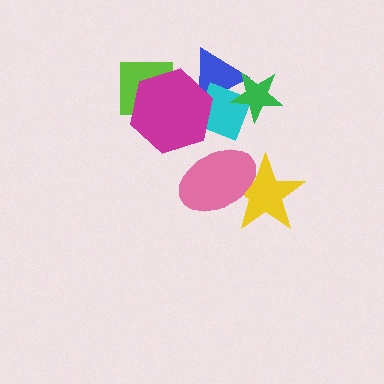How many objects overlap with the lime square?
1 object overlaps with the lime square.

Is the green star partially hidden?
No, no other shape covers it.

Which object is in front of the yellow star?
The pink ellipse is in front of the yellow star.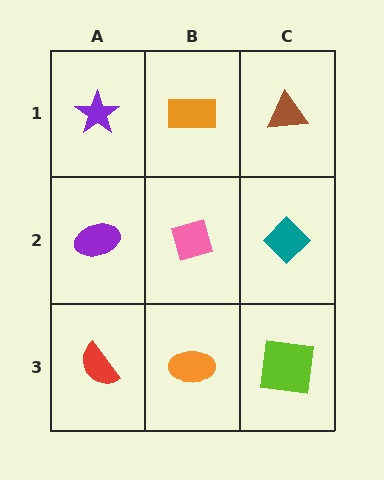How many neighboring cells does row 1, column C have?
2.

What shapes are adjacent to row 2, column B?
An orange rectangle (row 1, column B), an orange ellipse (row 3, column B), a purple ellipse (row 2, column A), a teal diamond (row 2, column C).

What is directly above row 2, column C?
A brown triangle.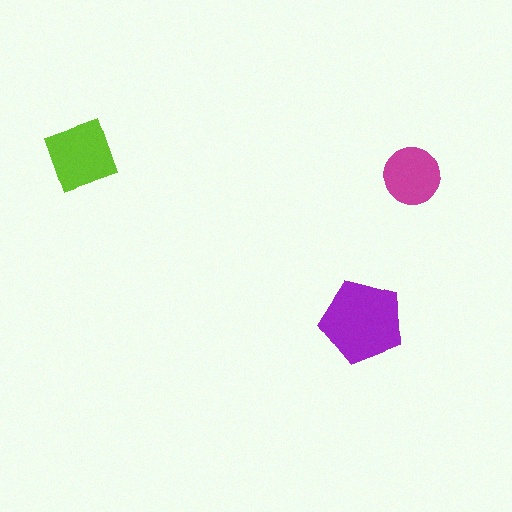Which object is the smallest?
The magenta circle.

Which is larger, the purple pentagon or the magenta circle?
The purple pentagon.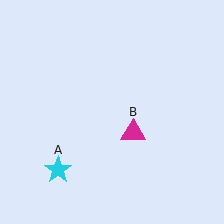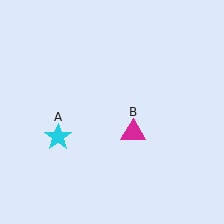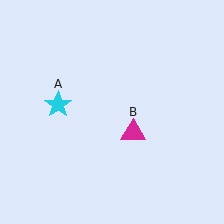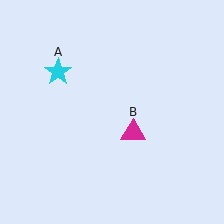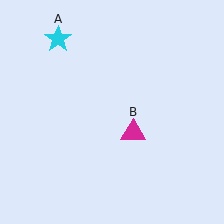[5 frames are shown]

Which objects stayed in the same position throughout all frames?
Magenta triangle (object B) remained stationary.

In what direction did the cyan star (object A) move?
The cyan star (object A) moved up.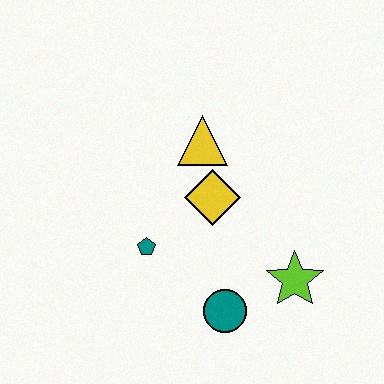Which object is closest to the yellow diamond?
The yellow triangle is closest to the yellow diamond.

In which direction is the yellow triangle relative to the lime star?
The yellow triangle is above the lime star.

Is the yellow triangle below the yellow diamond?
No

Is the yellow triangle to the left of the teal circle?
Yes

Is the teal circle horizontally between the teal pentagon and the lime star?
Yes